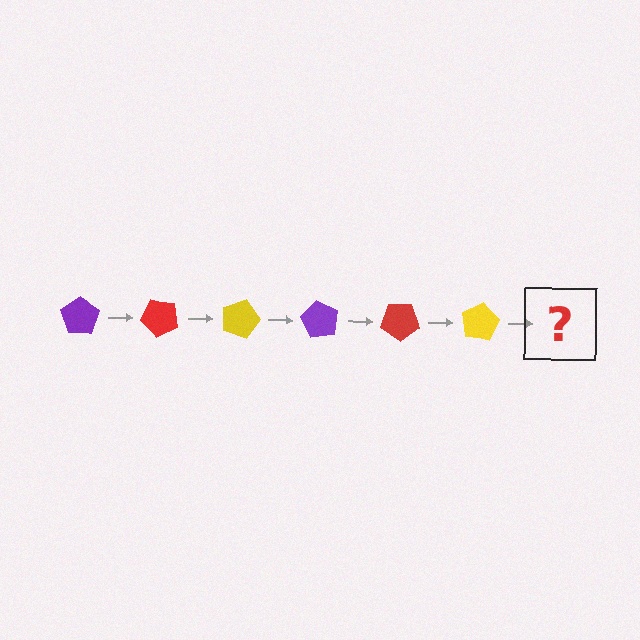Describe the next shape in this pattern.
It should be a purple pentagon, rotated 270 degrees from the start.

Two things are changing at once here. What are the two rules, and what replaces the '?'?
The two rules are that it rotates 45 degrees each step and the color cycles through purple, red, and yellow. The '?' should be a purple pentagon, rotated 270 degrees from the start.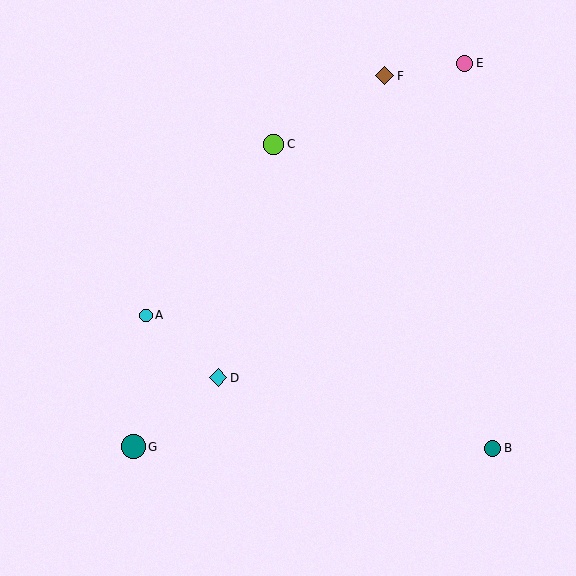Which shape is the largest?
The teal circle (labeled G) is the largest.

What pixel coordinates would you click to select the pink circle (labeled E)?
Click at (465, 63) to select the pink circle E.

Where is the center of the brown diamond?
The center of the brown diamond is at (385, 76).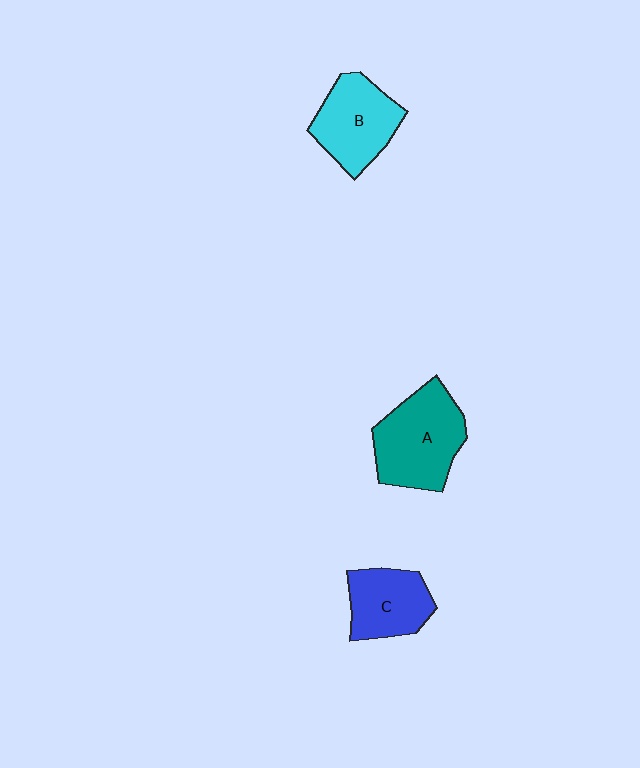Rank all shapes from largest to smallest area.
From largest to smallest: A (teal), B (cyan), C (blue).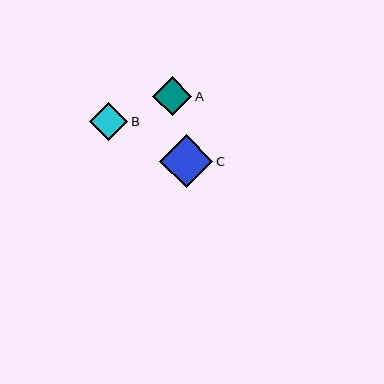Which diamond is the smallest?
Diamond B is the smallest with a size of approximately 38 pixels.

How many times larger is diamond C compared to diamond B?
Diamond C is approximately 1.4 times the size of diamond B.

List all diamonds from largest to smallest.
From largest to smallest: C, A, B.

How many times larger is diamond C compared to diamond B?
Diamond C is approximately 1.4 times the size of diamond B.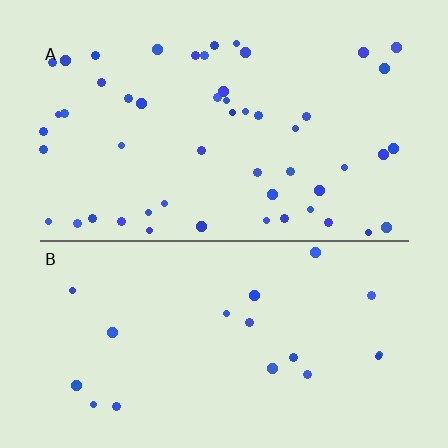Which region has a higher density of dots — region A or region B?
A (the top).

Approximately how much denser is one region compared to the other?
Approximately 2.8× — region A over region B.